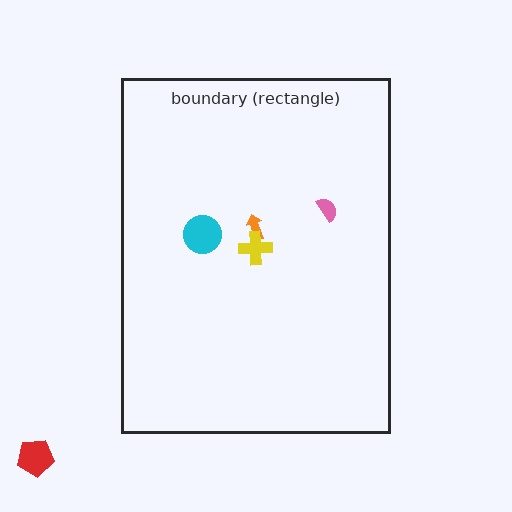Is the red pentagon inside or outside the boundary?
Outside.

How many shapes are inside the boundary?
4 inside, 1 outside.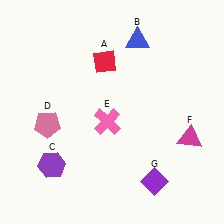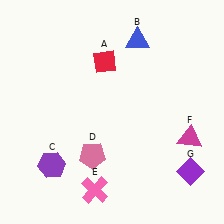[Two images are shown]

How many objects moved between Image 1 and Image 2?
3 objects moved between the two images.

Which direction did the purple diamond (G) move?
The purple diamond (G) moved right.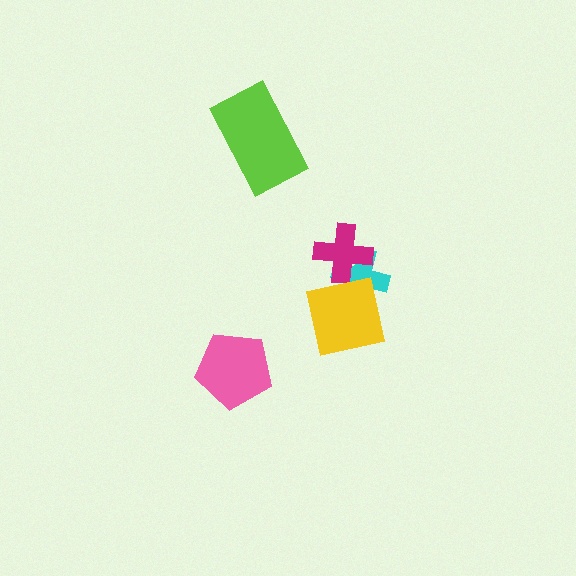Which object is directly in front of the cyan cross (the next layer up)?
The magenta cross is directly in front of the cyan cross.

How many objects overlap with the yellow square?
2 objects overlap with the yellow square.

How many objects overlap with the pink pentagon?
0 objects overlap with the pink pentagon.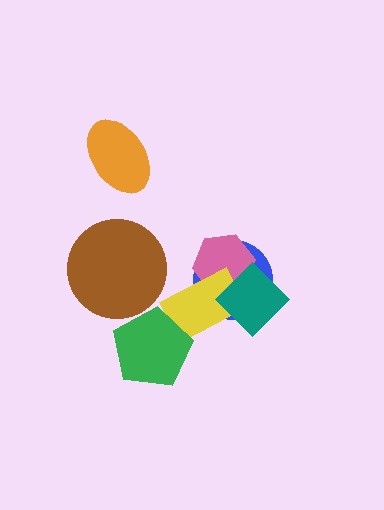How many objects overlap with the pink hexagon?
3 objects overlap with the pink hexagon.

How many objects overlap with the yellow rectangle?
4 objects overlap with the yellow rectangle.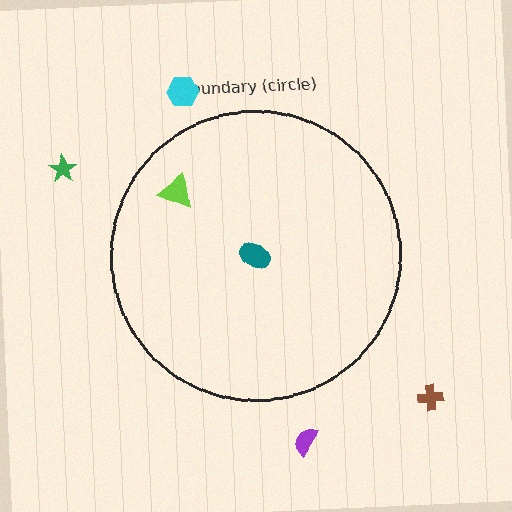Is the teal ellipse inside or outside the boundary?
Inside.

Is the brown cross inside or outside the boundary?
Outside.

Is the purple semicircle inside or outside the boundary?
Outside.